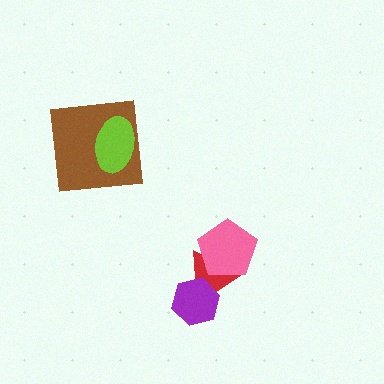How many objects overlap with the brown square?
1 object overlaps with the brown square.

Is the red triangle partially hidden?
Yes, it is partially covered by another shape.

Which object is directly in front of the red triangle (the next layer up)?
The purple hexagon is directly in front of the red triangle.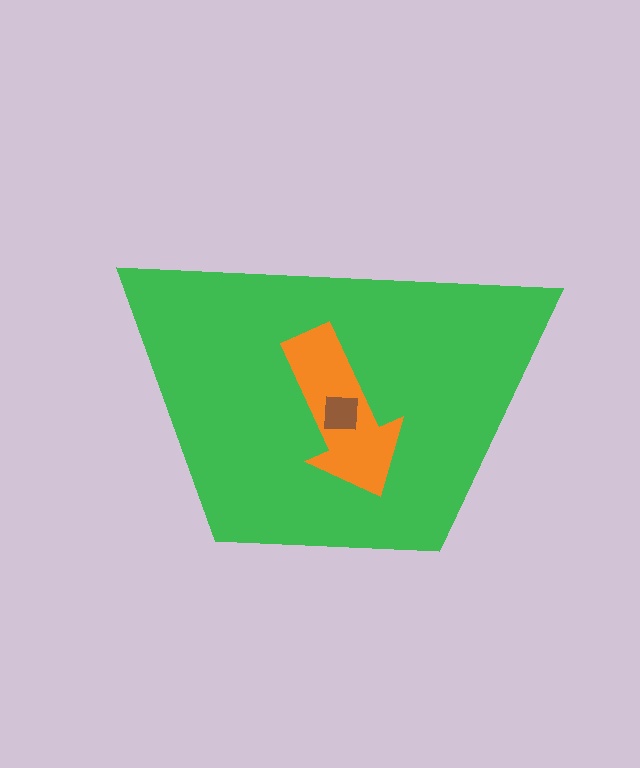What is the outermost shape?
The green trapezoid.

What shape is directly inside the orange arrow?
The brown square.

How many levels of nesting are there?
3.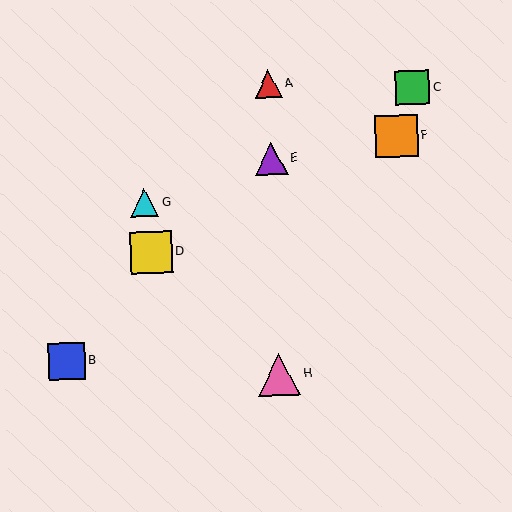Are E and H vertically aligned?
Yes, both are at x≈271.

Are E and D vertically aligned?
No, E is at x≈271 and D is at x≈151.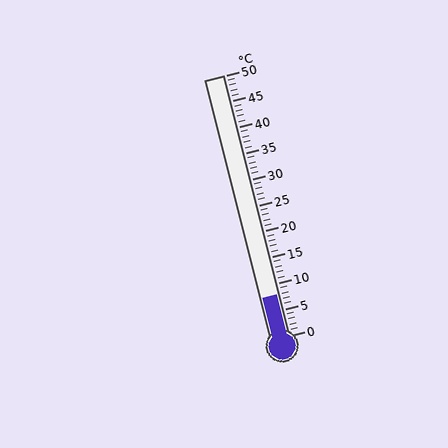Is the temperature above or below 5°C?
The temperature is above 5°C.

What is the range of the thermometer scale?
The thermometer scale ranges from 0°C to 50°C.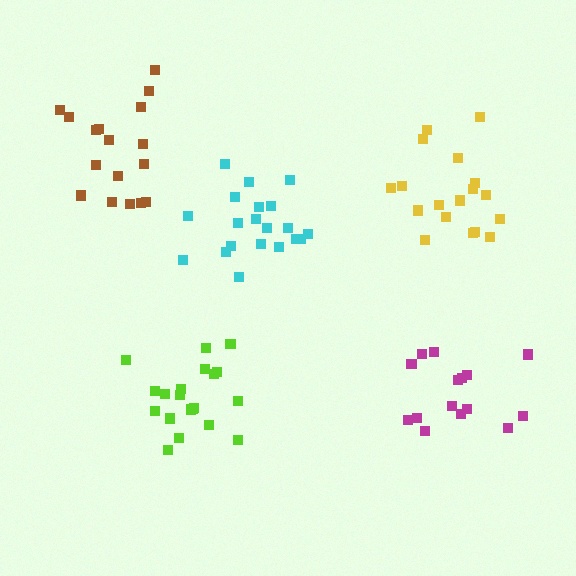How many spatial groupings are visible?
There are 5 spatial groupings.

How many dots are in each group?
Group 1: 20 dots, Group 2: 15 dots, Group 3: 17 dots, Group 4: 18 dots, Group 5: 20 dots (90 total).